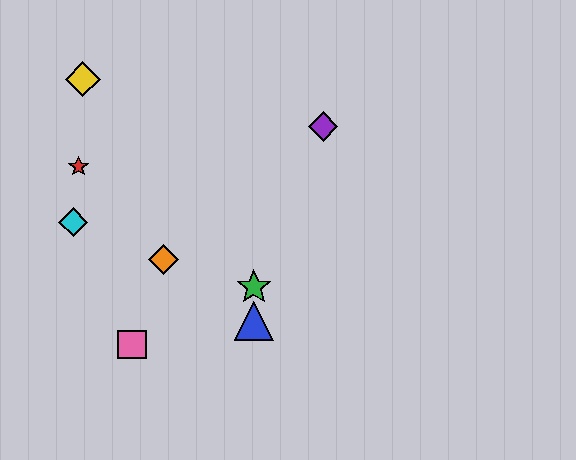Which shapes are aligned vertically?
The blue triangle, the green star are aligned vertically.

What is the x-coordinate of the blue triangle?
The blue triangle is at x≈254.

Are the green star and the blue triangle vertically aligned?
Yes, both are at x≈254.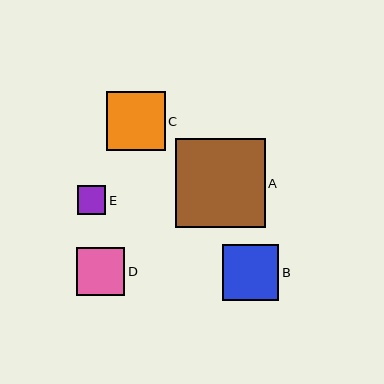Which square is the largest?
Square A is the largest with a size of approximately 89 pixels.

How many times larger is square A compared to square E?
Square A is approximately 3.1 times the size of square E.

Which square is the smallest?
Square E is the smallest with a size of approximately 28 pixels.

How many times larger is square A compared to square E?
Square A is approximately 3.1 times the size of square E.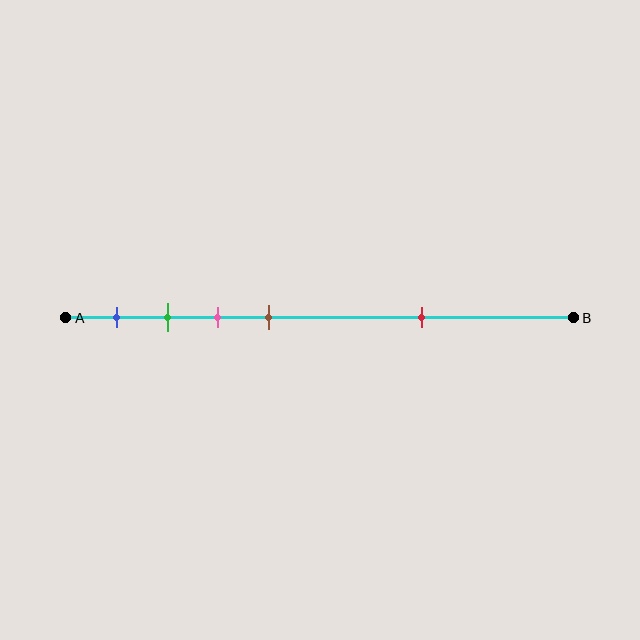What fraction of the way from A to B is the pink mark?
The pink mark is approximately 30% (0.3) of the way from A to B.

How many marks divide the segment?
There are 5 marks dividing the segment.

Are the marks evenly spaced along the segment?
No, the marks are not evenly spaced.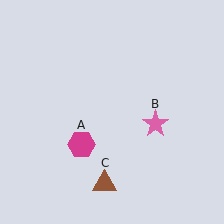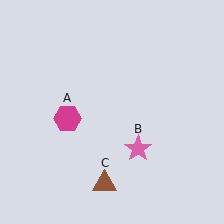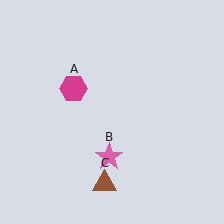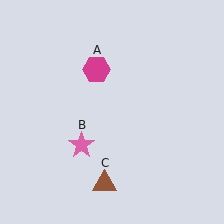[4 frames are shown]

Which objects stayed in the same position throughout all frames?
Brown triangle (object C) remained stationary.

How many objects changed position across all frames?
2 objects changed position: magenta hexagon (object A), pink star (object B).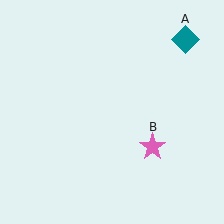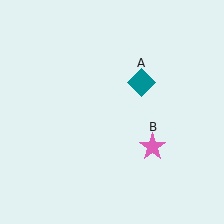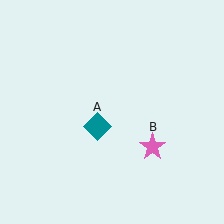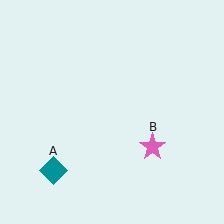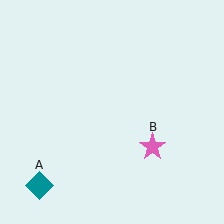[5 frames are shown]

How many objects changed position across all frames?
1 object changed position: teal diamond (object A).